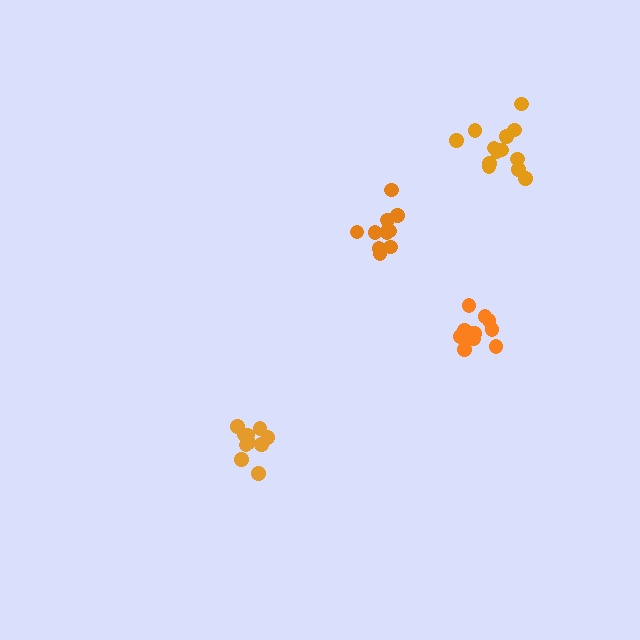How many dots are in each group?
Group 1: 13 dots, Group 2: 11 dots, Group 3: 10 dots, Group 4: 14 dots (48 total).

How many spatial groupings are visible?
There are 4 spatial groupings.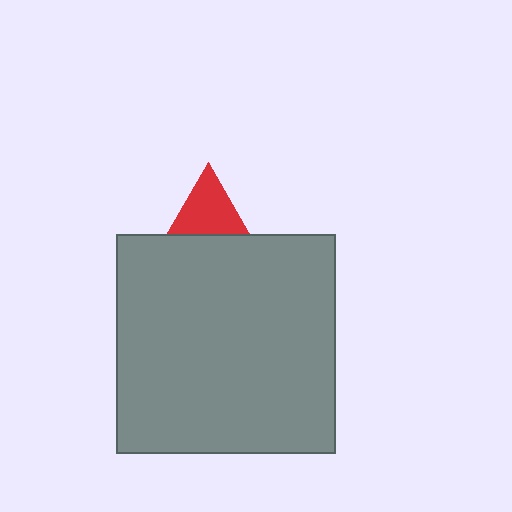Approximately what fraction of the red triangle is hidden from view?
Roughly 60% of the red triangle is hidden behind the gray square.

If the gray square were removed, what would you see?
You would see the complete red triangle.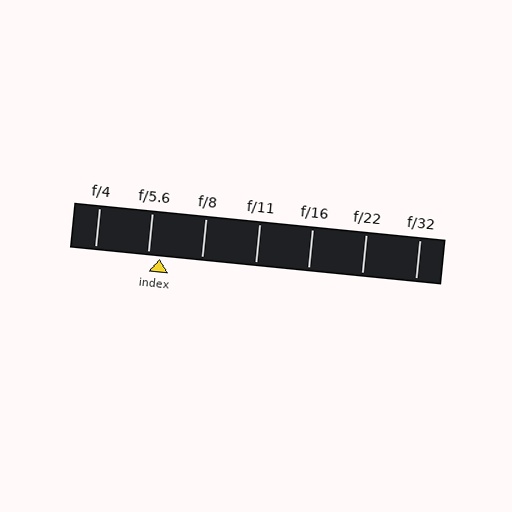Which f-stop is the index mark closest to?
The index mark is closest to f/5.6.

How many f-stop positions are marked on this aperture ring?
There are 7 f-stop positions marked.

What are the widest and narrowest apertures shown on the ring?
The widest aperture shown is f/4 and the narrowest is f/32.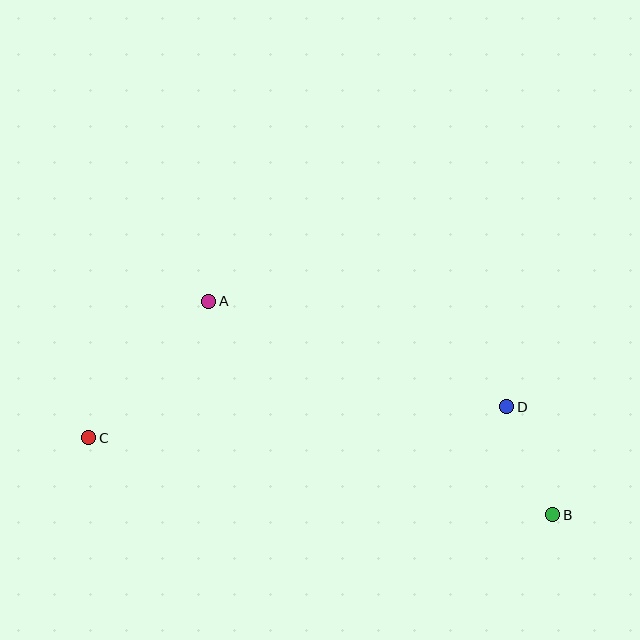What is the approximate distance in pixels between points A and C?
The distance between A and C is approximately 182 pixels.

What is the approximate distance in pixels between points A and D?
The distance between A and D is approximately 316 pixels.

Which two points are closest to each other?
Points B and D are closest to each other.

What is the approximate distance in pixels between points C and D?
The distance between C and D is approximately 419 pixels.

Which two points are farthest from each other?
Points B and C are farthest from each other.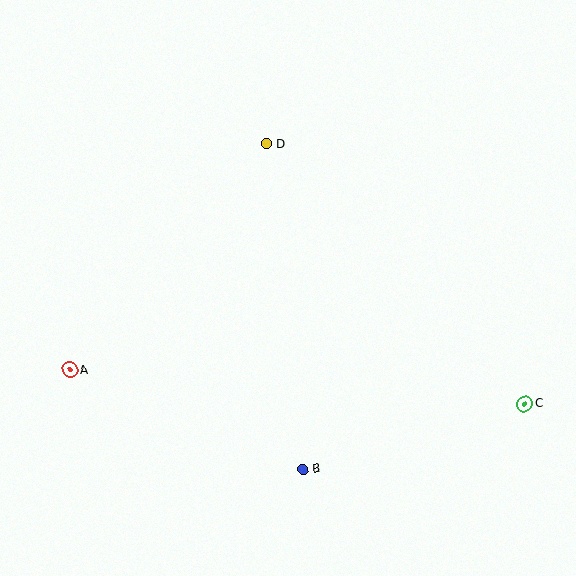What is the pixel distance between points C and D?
The distance between C and D is 366 pixels.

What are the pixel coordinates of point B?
Point B is at (303, 469).